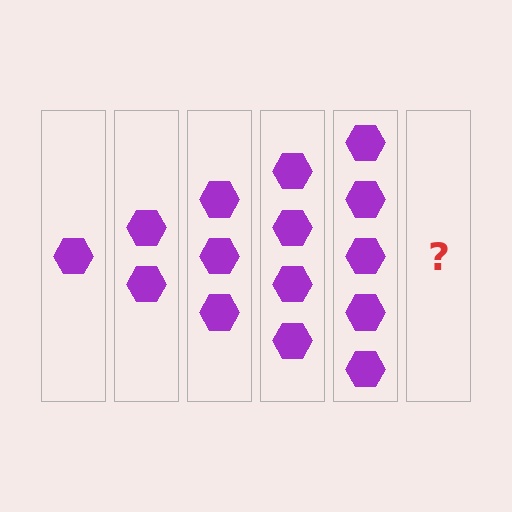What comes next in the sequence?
The next element should be 6 hexagons.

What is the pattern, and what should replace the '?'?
The pattern is that each step adds one more hexagon. The '?' should be 6 hexagons.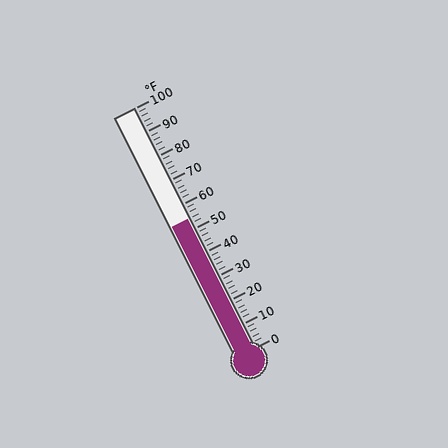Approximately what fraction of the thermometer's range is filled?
The thermometer is filled to approximately 55% of its range.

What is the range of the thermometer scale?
The thermometer scale ranges from 0°F to 100°F.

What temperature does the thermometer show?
The thermometer shows approximately 54°F.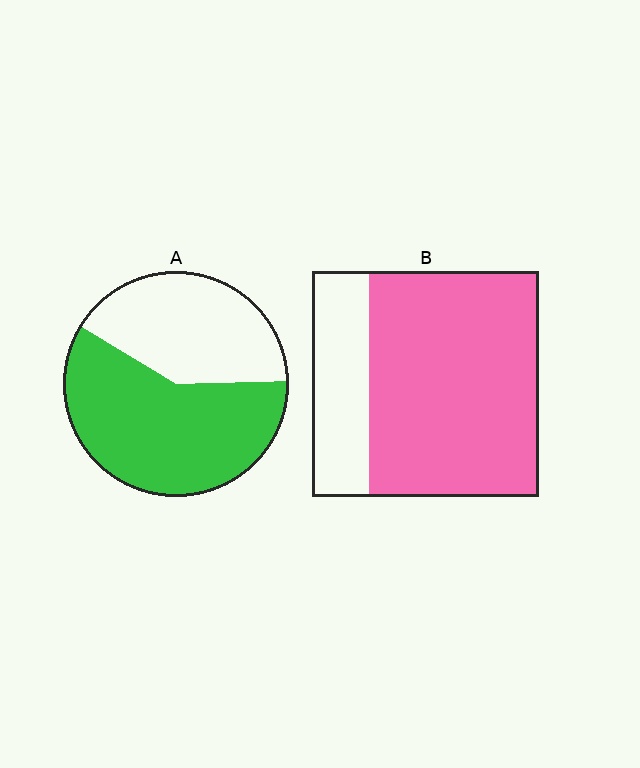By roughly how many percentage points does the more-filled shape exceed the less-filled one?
By roughly 15 percentage points (B over A).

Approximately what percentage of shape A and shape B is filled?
A is approximately 60% and B is approximately 75%.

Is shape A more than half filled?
Yes.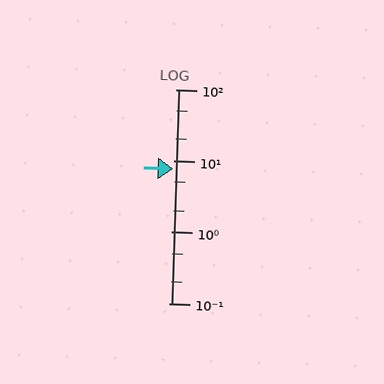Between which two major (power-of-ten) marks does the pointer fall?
The pointer is between 1 and 10.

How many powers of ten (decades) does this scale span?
The scale spans 3 decades, from 0.1 to 100.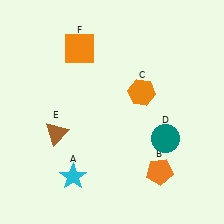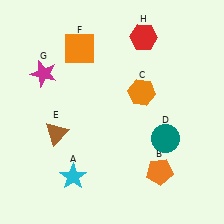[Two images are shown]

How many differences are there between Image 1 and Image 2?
There are 2 differences between the two images.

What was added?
A magenta star (G), a red hexagon (H) were added in Image 2.